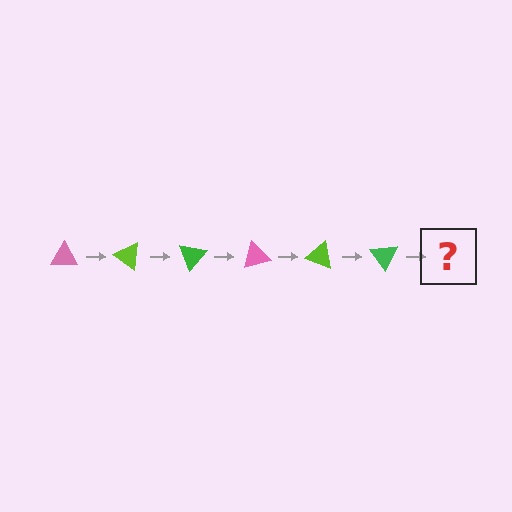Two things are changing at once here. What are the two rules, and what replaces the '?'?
The two rules are that it rotates 35 degrees each step and the color cycles through pink, lime, and green. The '?' should be a pink triangle, rotated 210 degrees from the start.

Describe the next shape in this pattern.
It should be a pink triangle, rotated 210 degrees from the start.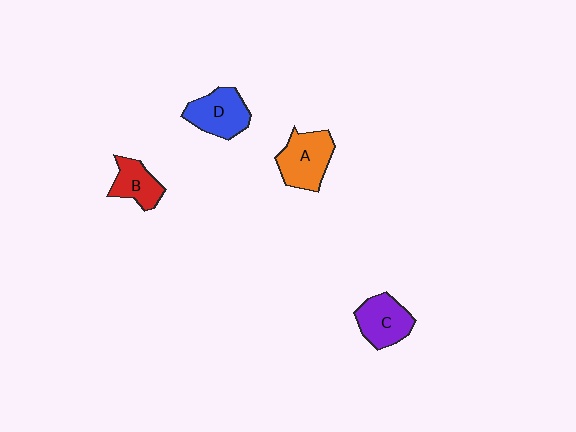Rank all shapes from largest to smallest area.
From largest to smallest: A (orange), D (blue), C (purple), B (red).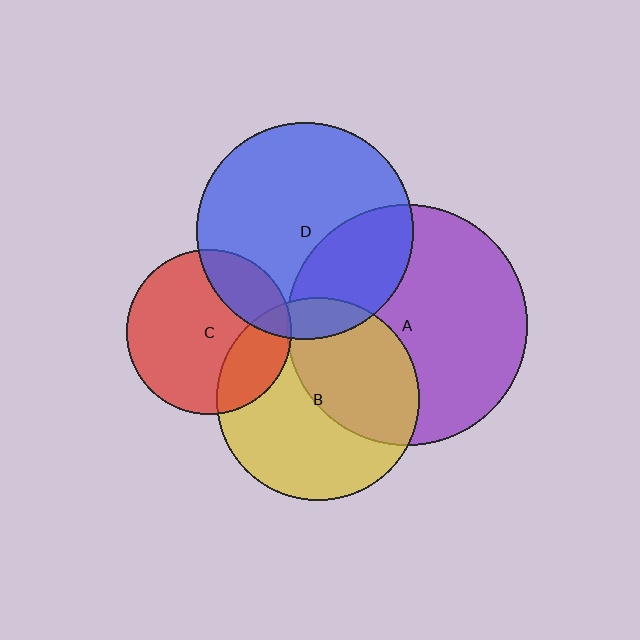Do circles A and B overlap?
Yes.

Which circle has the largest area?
Circle A (purple).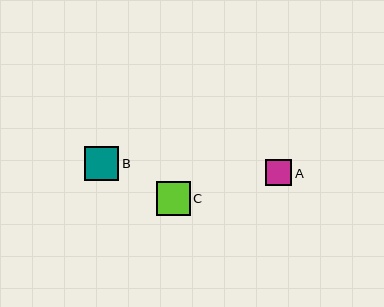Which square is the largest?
Square B is the largest with a size of approximately 34 pixels.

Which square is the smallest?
Square A is the smallest with a size of approximately 26 pixels.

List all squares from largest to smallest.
From largest to smallest: B, C, A.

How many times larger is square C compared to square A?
Square C is approximately 1.3 times the size of square A.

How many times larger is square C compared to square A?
Square C is approximately 1.3 times the size of square A.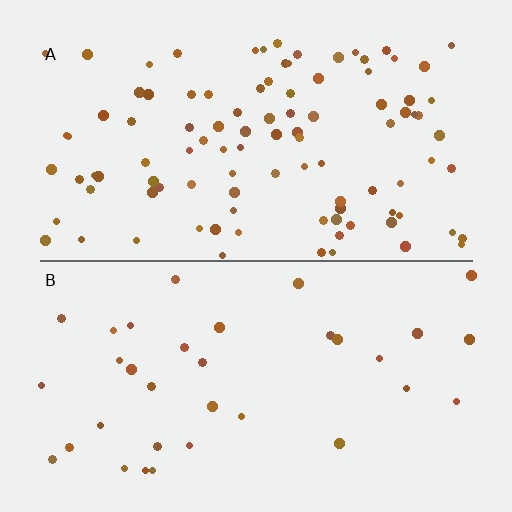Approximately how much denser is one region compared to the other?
Approximately 2.9× — region A over region B.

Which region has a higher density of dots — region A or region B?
A (the top).